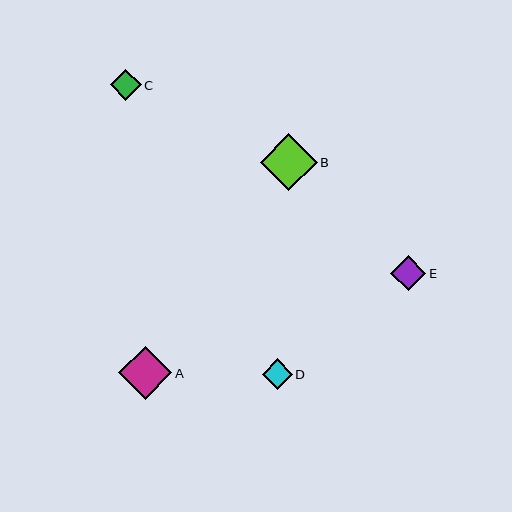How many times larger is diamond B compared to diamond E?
Diamond B is approximately 1.6 times the size of diamond E.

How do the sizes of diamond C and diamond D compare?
Diamond C and diamond D are approximately the same size.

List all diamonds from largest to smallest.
From largest to smallest: B, A, E, C, D.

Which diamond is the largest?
Diamond B is the largest with a size of approximately 57 pixels.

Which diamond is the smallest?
Diamond D is the smallest with a size of approximately 30 pixels.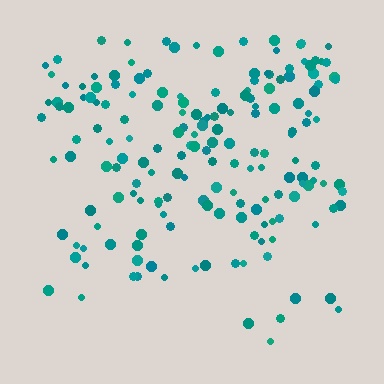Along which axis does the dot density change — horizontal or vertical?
Vertical.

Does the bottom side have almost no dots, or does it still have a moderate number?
Still a moderate number, just noticeably fewer than the top.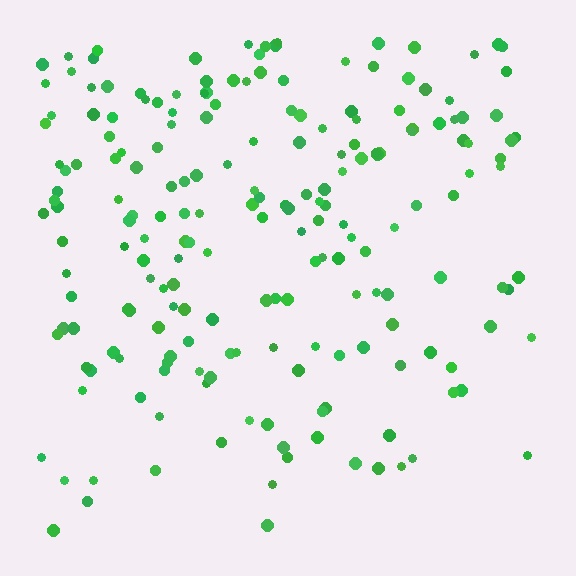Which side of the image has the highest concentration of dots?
The top.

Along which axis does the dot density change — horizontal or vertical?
Vertical.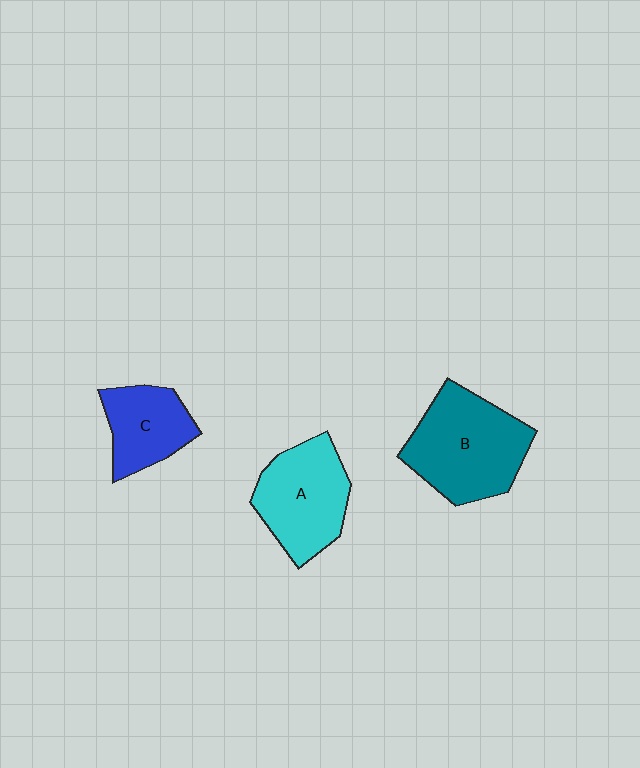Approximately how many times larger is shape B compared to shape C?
Approximately 1.7 times.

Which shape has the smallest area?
Shape C (blue).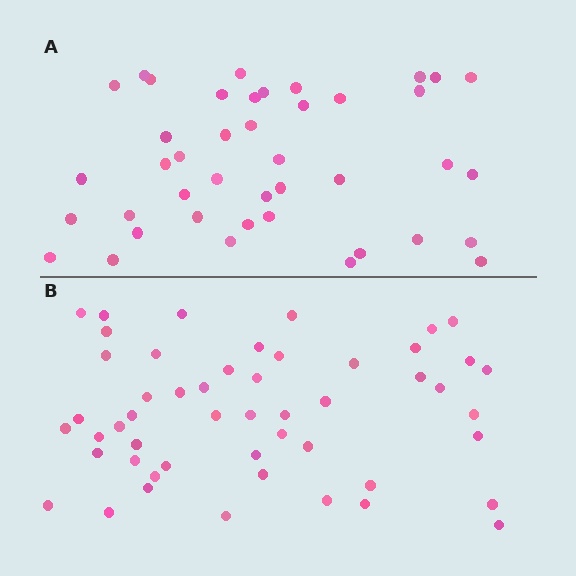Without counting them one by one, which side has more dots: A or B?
Region B (the bottom region) has more dots.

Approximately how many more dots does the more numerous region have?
Region B has roughly 8 or so more dots than region A.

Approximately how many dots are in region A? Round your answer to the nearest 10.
About 40 dots. (The exact count is 42, which rounds to 40.)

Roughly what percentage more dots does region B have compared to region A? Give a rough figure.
About 20% more.